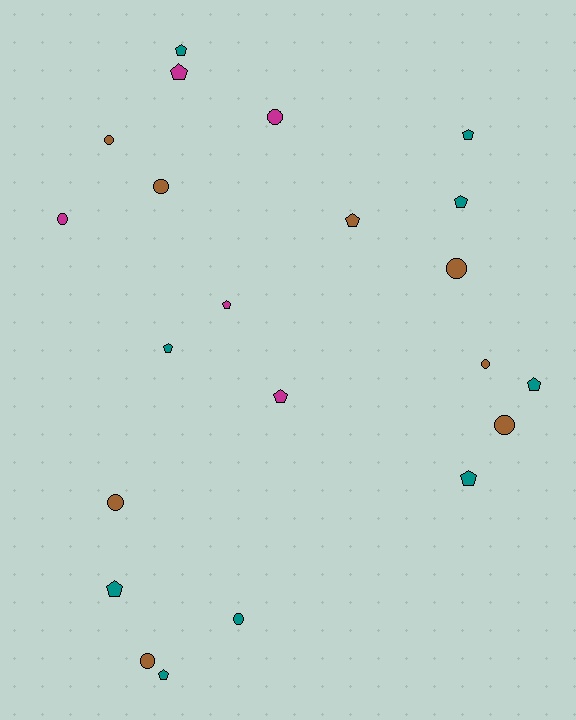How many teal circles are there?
There is 1 teal circle.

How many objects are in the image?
There are 22 objects.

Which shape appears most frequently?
Pentagon, with 12 objects.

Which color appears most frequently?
Teal, with 9 objects.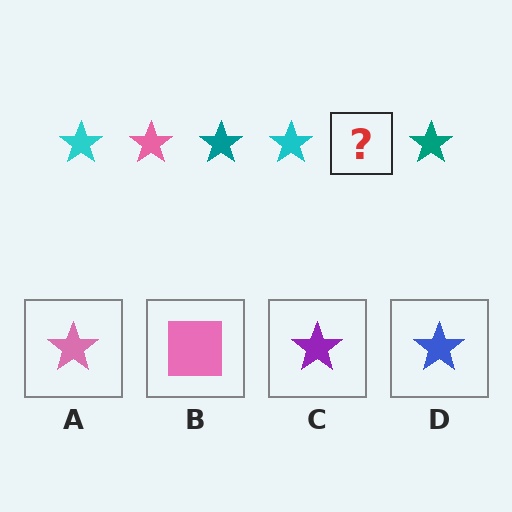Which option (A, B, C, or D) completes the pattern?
A.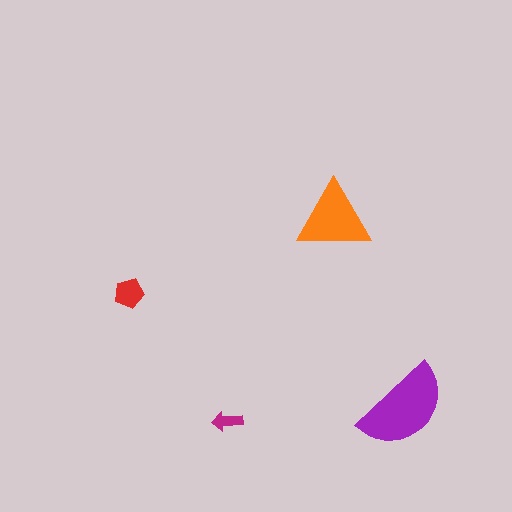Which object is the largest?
The purple semicircle.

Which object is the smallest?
The magenta arrow.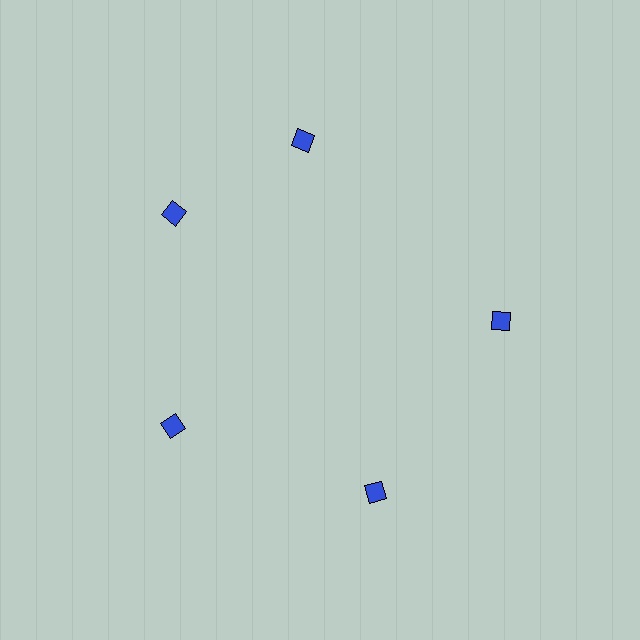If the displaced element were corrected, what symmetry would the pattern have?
It would have 5-fold rotational symmetry — the pattern would map onto itself every 72 degrees.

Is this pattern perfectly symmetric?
No. The 5 blue diamonds are arranged in a ring, but one element near the 1 o'clock position is rotated out of alignment along the ring, breaking the 5-fold rotational symmetry.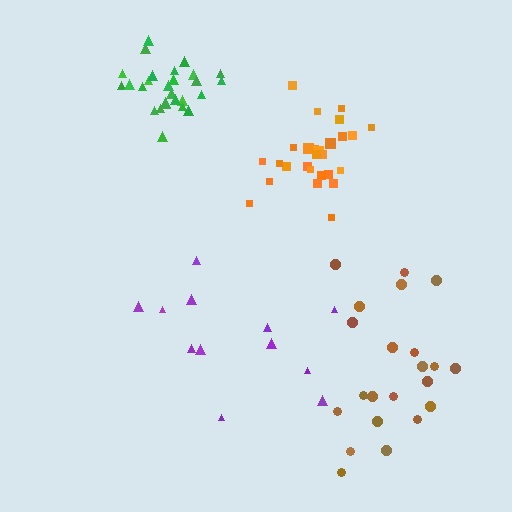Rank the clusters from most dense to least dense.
green, orange, brown, purple.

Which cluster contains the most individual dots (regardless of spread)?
Orange (27).